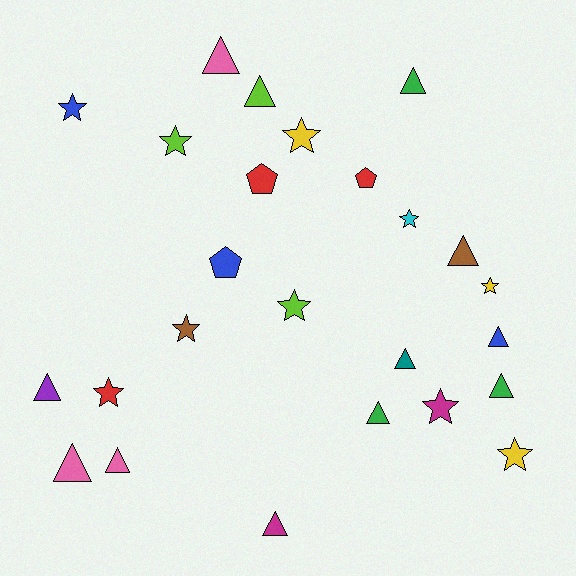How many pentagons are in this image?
There are 3 pentagons.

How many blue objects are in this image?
There are 3 blue objects.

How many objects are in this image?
There are 25 objects.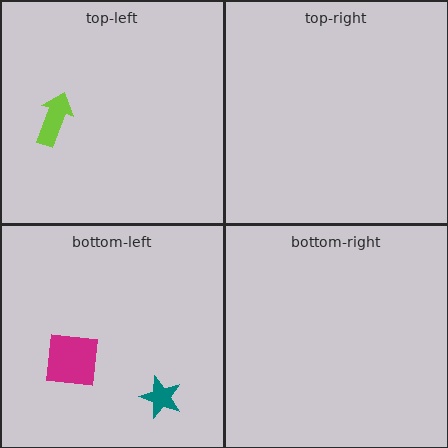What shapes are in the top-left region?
The lime arrow.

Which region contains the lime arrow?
The top-left region.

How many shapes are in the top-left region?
1.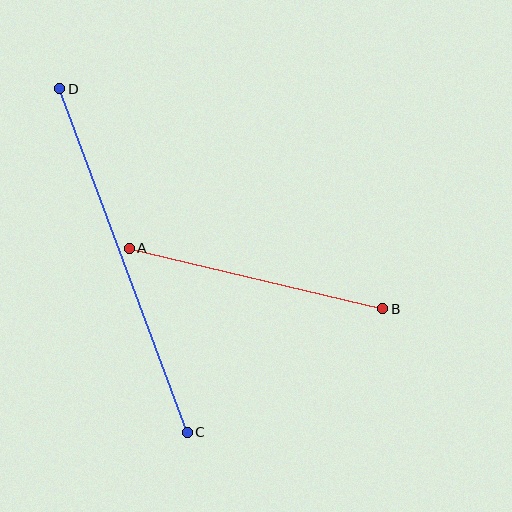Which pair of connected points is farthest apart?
Points C and D are farthest apart.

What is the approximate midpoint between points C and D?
The midpoint is at approximately (124, 261) pixels.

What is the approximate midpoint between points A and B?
The midpoint is at approximately (256, 278) pixels.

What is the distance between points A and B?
The distance is approximately 260 pixels.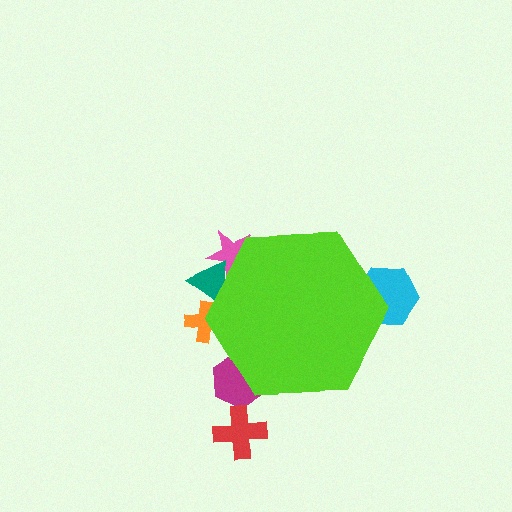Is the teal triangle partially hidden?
Yes, the teal triangle is partially hidden behind the lime hexagon.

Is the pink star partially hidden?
Yes, the pink star is partially hidden behind the lime hexagon.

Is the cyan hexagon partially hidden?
Yes, the cyan hexagon is partially hidden behind the lime hexagon.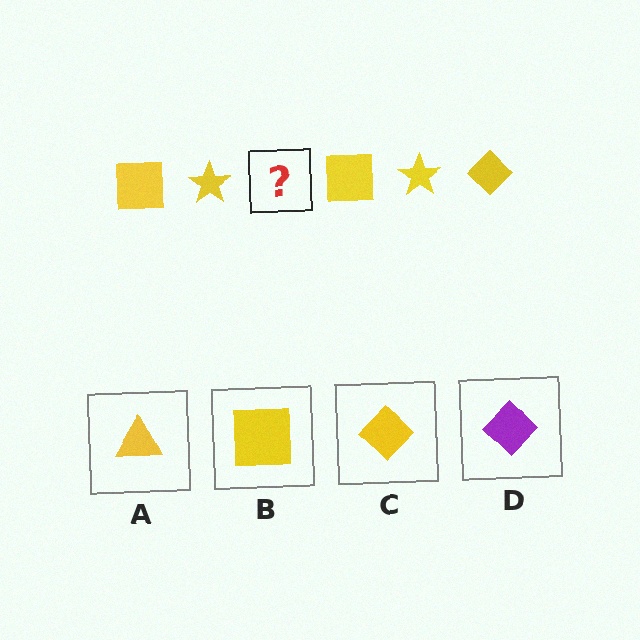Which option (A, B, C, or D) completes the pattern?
C.